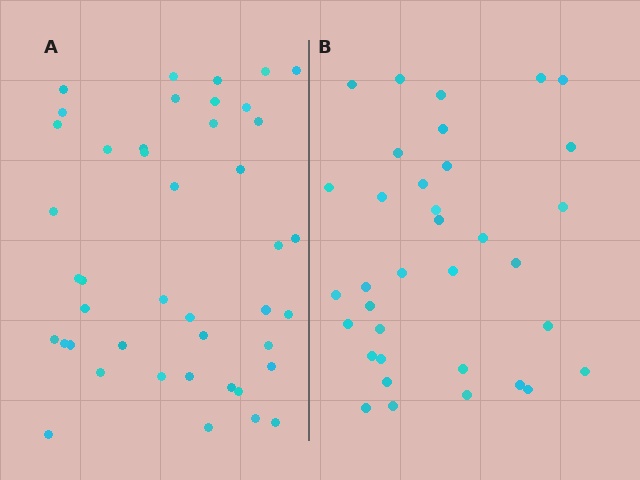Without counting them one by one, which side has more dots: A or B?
Region A (the left region) has more dots.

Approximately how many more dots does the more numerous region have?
Region A has roughly 8 or so more dots than region B.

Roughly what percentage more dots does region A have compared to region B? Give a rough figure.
About 25% more.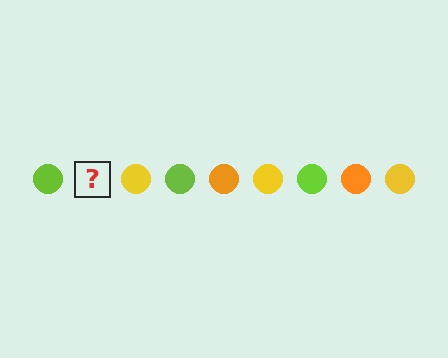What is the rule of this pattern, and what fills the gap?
The rule is that the pattern cycles through lime, orange, yellow circles. The gap should be filled with an orange circle.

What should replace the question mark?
The question mark should be replaced with an orange circle.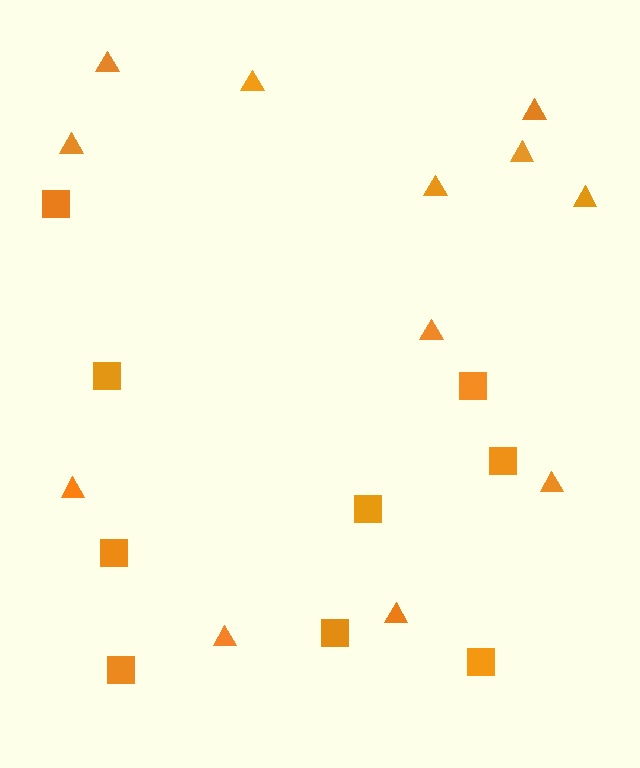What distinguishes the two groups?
There are 2 groups: one group of squares (9) and one group of triangles (12).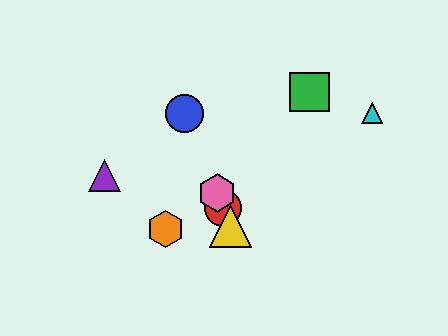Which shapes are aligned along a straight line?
The red circle, the blue circle, the yellow triangle, the pink hexagon are aligned along a straight line.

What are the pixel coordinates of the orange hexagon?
The orange hexagon is at (166, 229).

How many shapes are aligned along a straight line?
4 shapes (the red circle, the blue circle, the yellow triangle, the pink hexagon) are aligned along a straight line.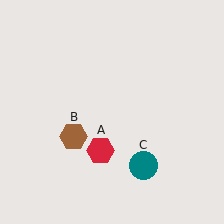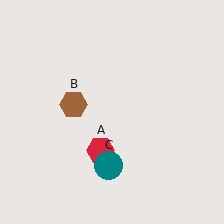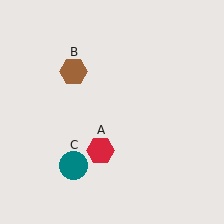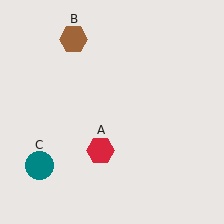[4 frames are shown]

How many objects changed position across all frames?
2 objects changed position: brown hexagon (object B), teal circle (object C).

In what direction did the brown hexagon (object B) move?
The brown hexagon (object B) moved up.